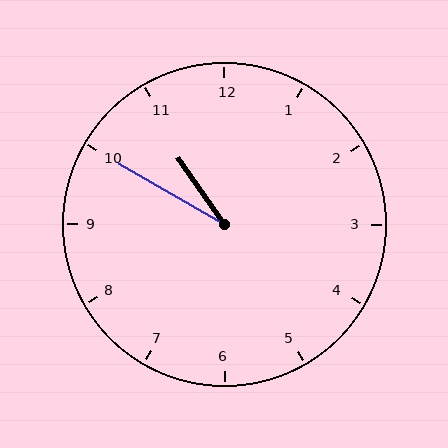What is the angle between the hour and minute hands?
Approximately 25 degrees.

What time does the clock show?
10:50.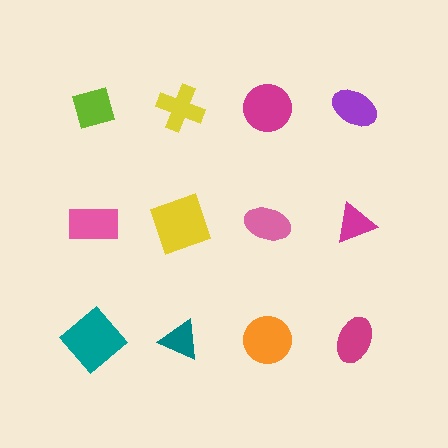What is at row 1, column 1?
A lime diamond.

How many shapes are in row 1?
4 shapes.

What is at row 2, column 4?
A magenta triangle.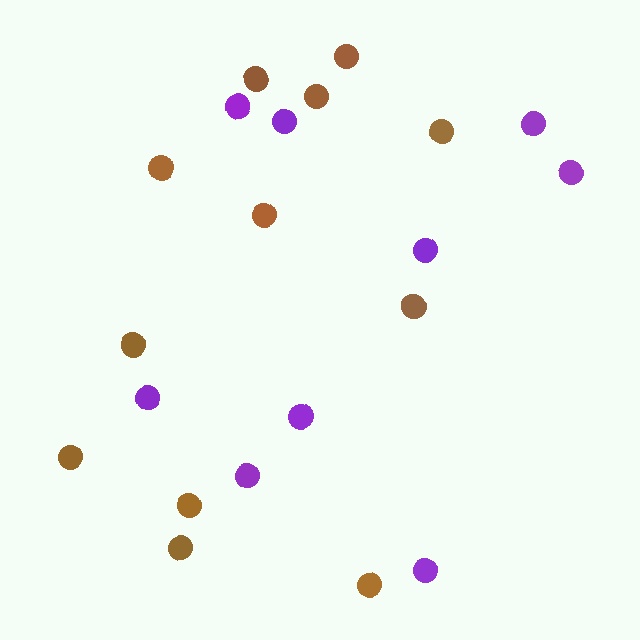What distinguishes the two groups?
There are 2 groups: one group of purple circles (9) and one group of brown circles (12).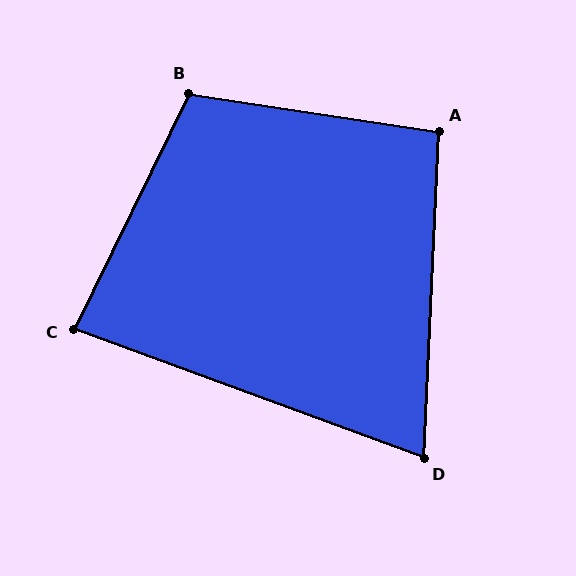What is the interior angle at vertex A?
Approximately 96 degrees (obtuse).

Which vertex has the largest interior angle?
B, at approximately 108 degrees.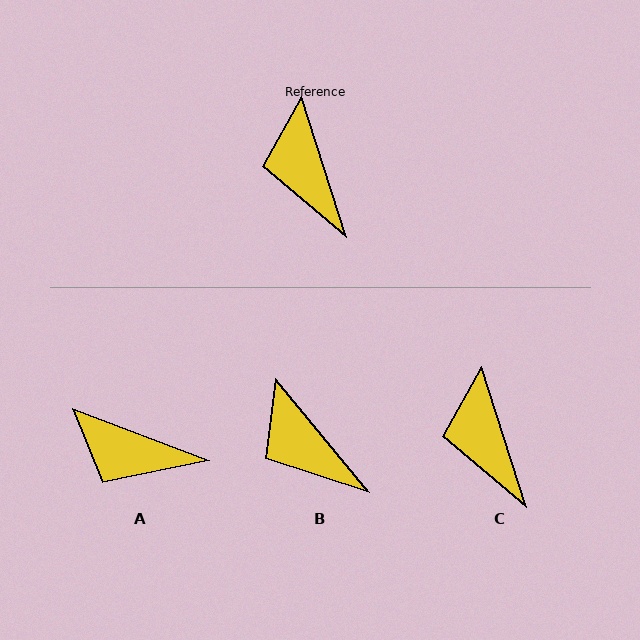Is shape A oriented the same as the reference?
No, it is off by about 52 degrees.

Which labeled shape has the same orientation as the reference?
C.